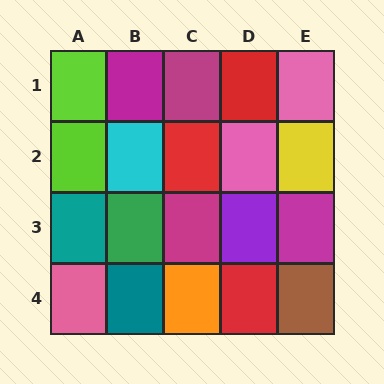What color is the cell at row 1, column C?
Magenta.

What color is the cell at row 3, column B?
Green.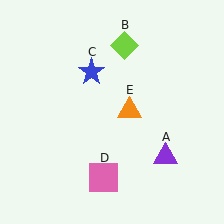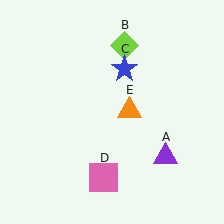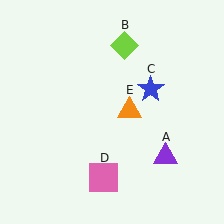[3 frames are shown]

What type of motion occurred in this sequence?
The blue star (object C) rotated clockwise around the center of the scene.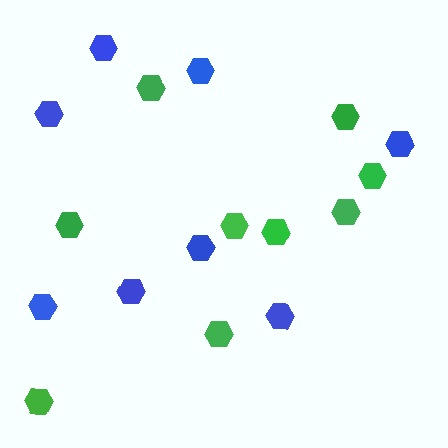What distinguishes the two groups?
There are 2 groups: one group of green hexagons (9) and one group of blue hexagons (8).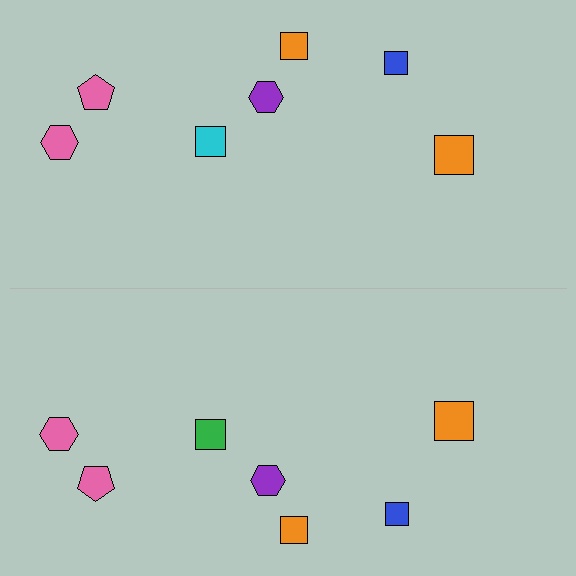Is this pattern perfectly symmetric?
No, the pattern is not perfectly symmetric. The green square on the bottom side breaks the symmetry — its mirror counterpart is cyan.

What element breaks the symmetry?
The green square on the bottom side breaks the symmetry — its mirror counterpart is cyan.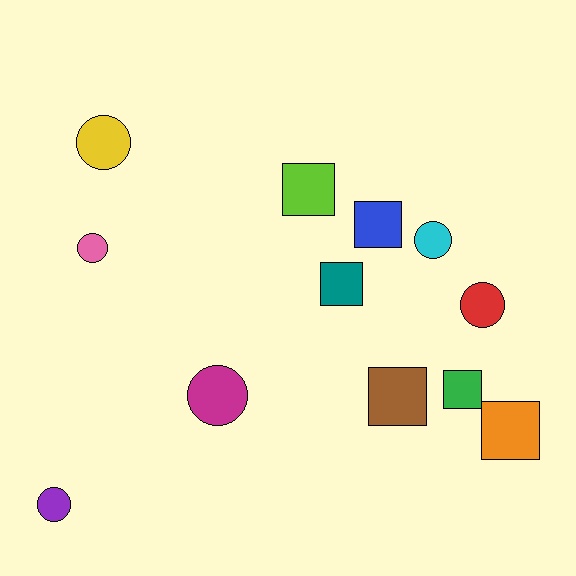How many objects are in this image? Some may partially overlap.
There are 12 objects.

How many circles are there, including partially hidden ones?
There are 6 circles.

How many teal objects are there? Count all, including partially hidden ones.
There is 1 teal object.